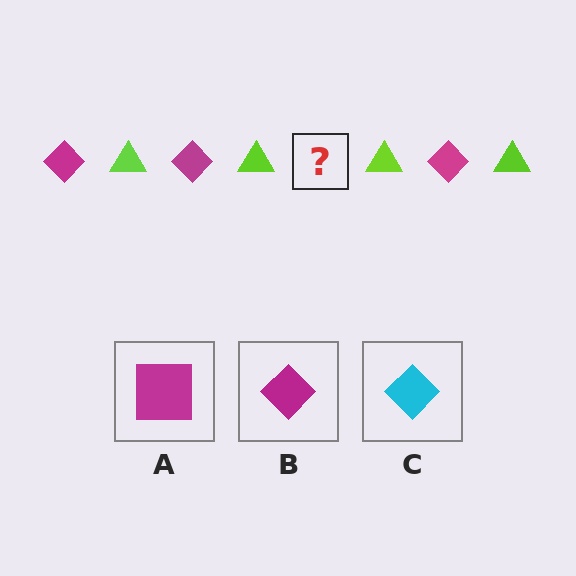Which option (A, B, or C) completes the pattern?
B.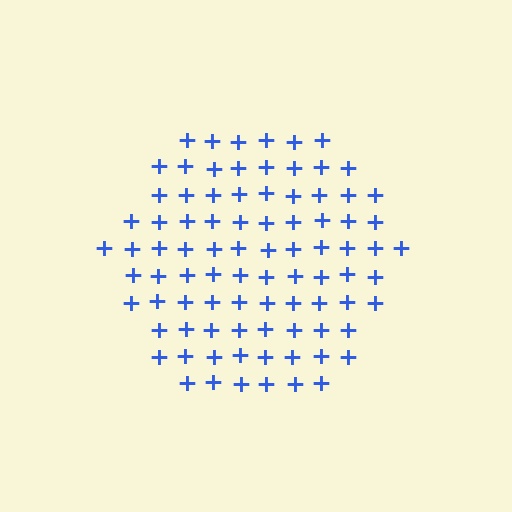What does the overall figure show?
The overall figure shows a hexagon.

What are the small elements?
The small elements are plus signs.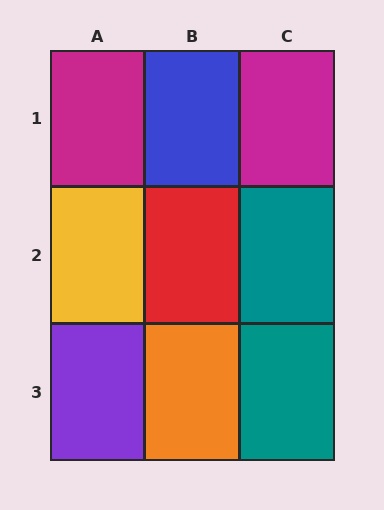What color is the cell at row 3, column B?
Orange.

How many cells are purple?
1 cell is purple.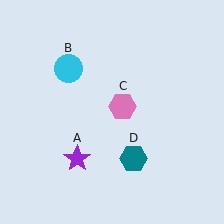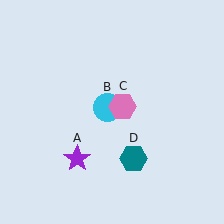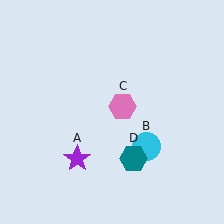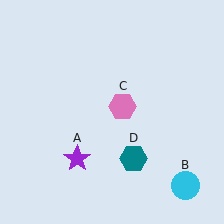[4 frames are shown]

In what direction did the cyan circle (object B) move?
The cyan circle (object B) moved down and to the right.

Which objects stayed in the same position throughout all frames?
Purple star (object A) and pink hexagon (object C) and teal hexagon (object D) remained stationary.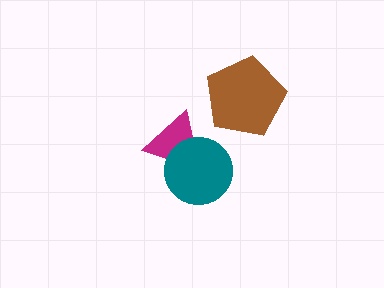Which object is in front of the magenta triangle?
The teal circle is in front of the magenta triangle.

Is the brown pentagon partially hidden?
No, no other shape covers it.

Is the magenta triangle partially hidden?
Yes, it is partially covered by another shape.